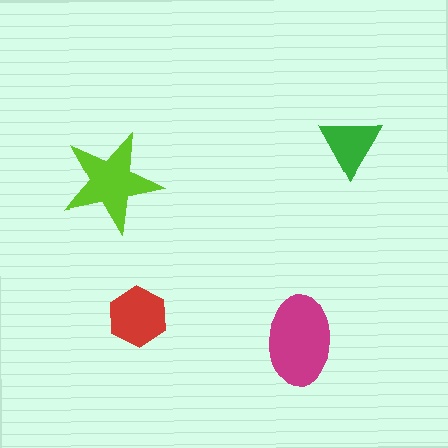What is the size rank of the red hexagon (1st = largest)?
3rd.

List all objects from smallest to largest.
The green triangle, the red hexagon, the lime star, the magenta ellipse.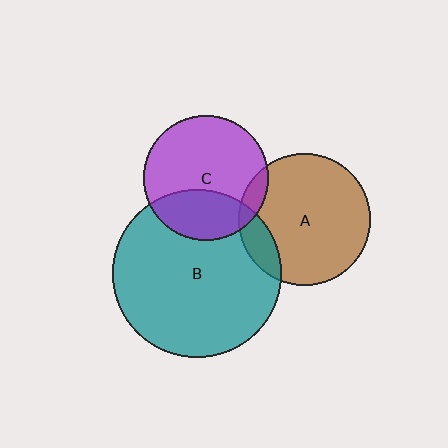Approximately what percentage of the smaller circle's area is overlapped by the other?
Approximately 30%.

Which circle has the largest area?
Circle B (teal).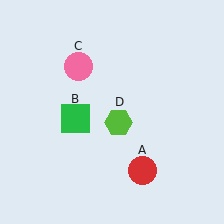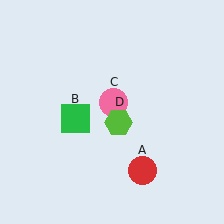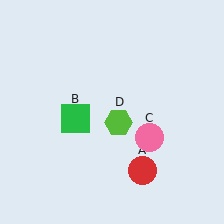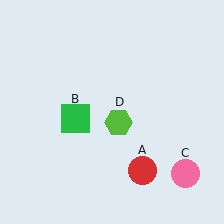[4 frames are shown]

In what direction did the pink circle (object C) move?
The pink circle (object C) moved down and to the right.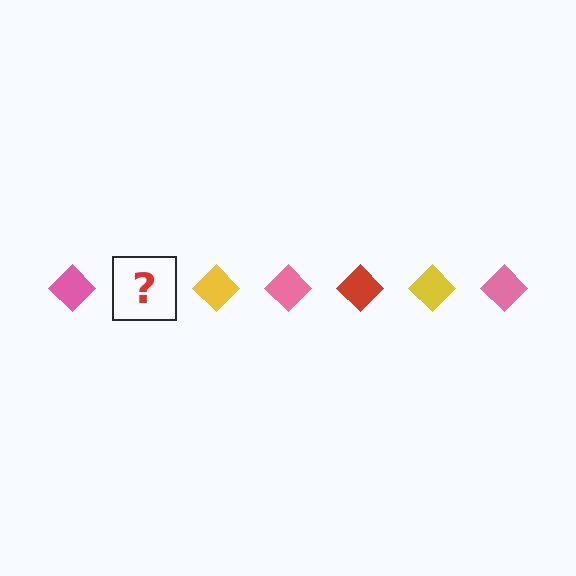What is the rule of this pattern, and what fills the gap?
The rule is that the pattern cycles through pink, red, yellow diamonds. The gap should be filled with a red diamond.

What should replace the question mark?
The question mark should be replaced with a red diamond.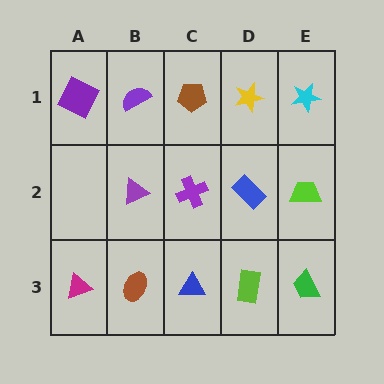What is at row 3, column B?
A brown ellipse.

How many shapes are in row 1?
5 shapes.